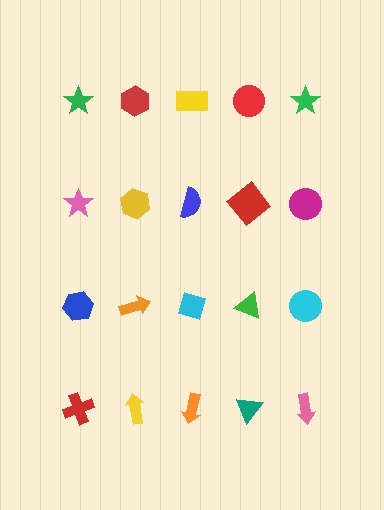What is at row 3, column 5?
A cyan circle.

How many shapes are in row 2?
5 shapes.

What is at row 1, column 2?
A red hexagon.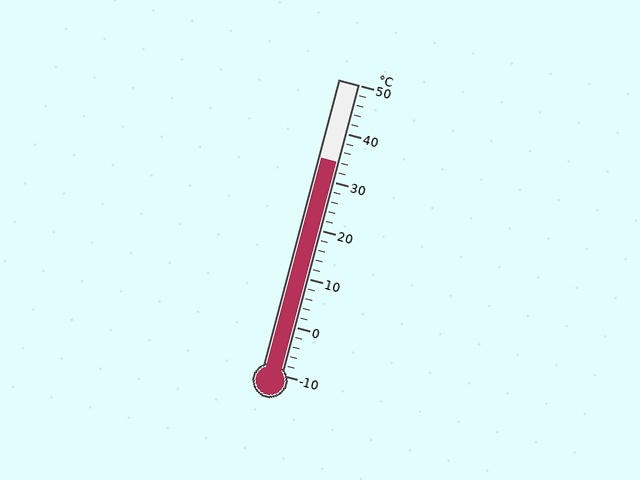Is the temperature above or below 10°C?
The temperature is above 10°C.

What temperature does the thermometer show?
The thermometer shows approximately 34°C.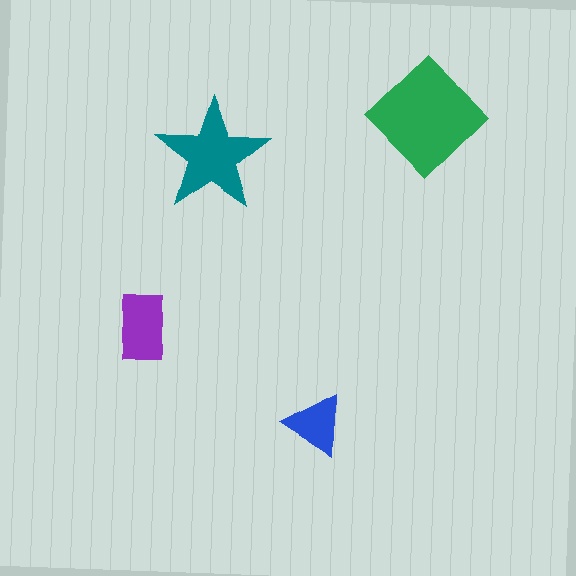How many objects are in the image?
There are 4 objects in the image.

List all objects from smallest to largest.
The blue triangle, the purple rectangle, the teal star, the green diamond.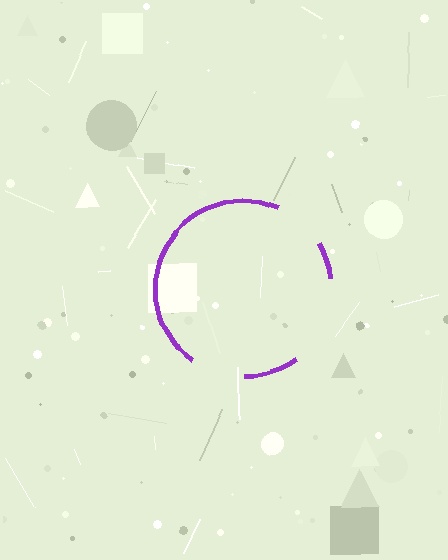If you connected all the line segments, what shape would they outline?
They would outline a circle.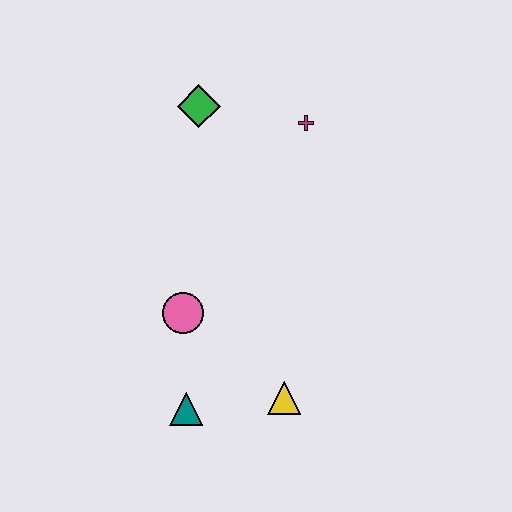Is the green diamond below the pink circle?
No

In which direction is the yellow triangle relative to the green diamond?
The yellow triangle is below the green diamond.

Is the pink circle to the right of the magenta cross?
No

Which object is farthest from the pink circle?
The magenta cross is farthest from the pink circle.